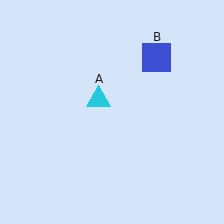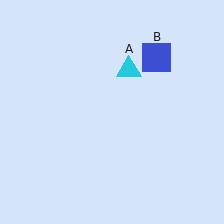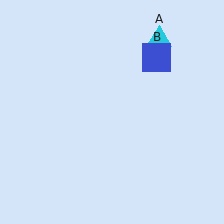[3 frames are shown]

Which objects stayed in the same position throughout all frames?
Blue square (object B) remained stationary.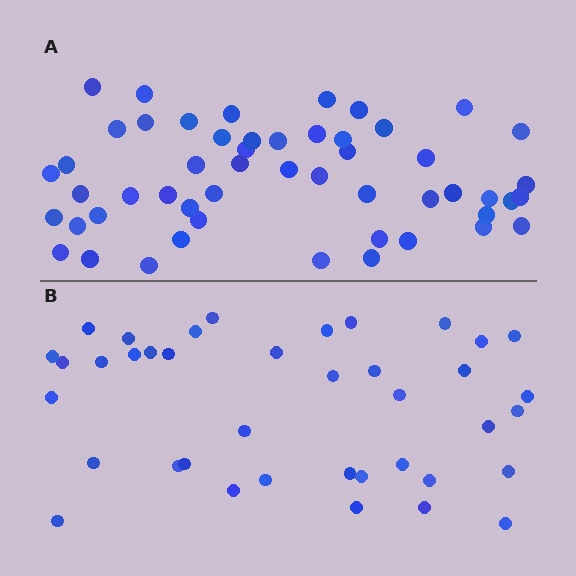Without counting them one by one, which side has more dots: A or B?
Region A (the top region) has more dots.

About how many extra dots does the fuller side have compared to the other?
Region A has approximately 15 more dots than region B.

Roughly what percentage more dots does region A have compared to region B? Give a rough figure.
About 35% more.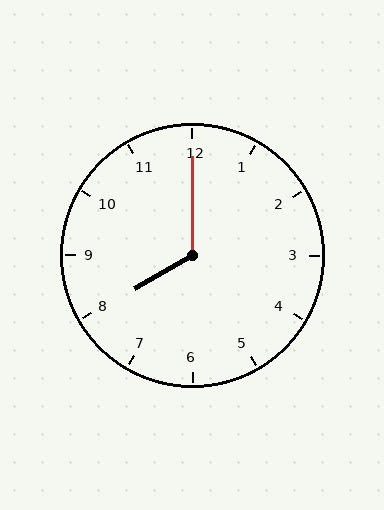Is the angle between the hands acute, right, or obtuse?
It is obtuse.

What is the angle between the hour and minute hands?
Approximately 120 degrees.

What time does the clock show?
8:00.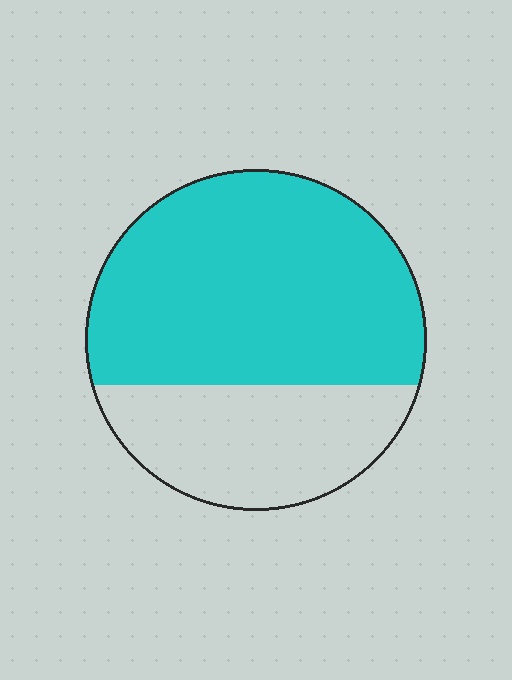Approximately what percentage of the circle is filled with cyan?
Approximately 65%.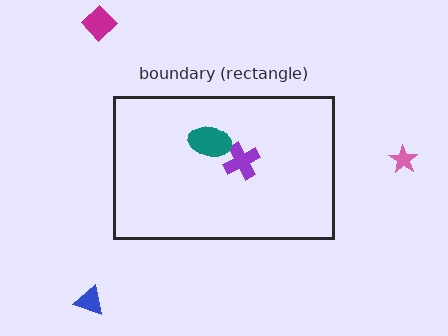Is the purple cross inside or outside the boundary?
Inside.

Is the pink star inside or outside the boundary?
Outside.